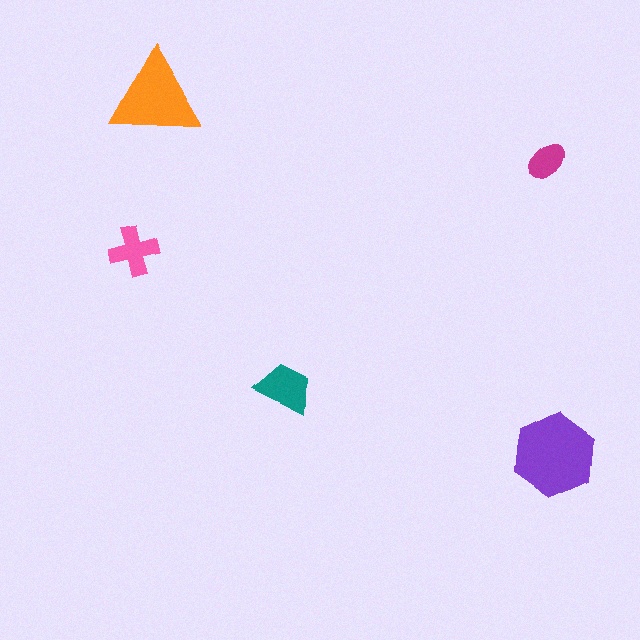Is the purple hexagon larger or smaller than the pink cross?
Larger.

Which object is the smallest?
The magenta ellipse.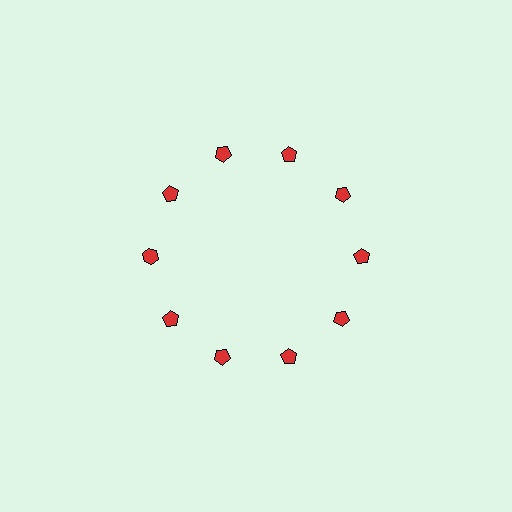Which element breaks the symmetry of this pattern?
The red hexagon at roughly the 9 o'clock position breaks the symmetry. All other shapes are red pentagons.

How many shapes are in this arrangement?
There are 10 shapes arranged in a ring pattern.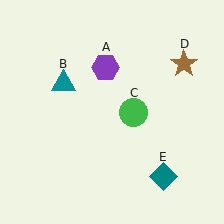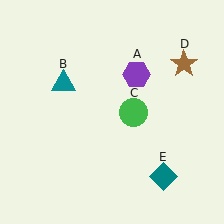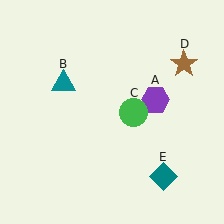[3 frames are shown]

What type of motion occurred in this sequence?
The purple hexagon (object A) rotated clockwise around the center of the scene.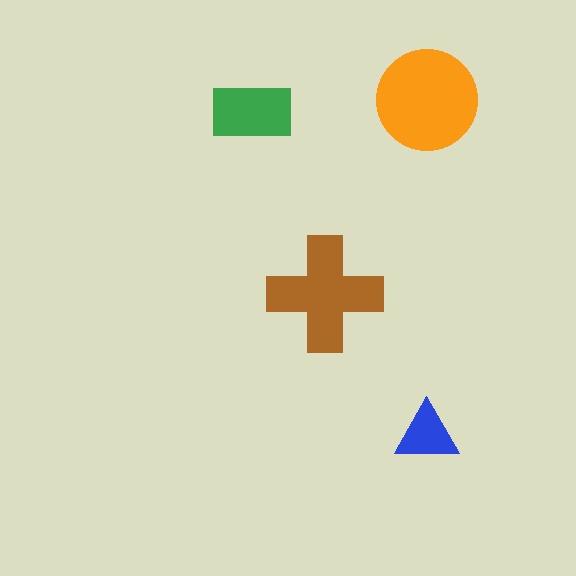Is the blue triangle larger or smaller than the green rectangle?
Smaller.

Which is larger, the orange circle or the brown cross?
The orange circle.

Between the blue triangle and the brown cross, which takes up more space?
The brown cross.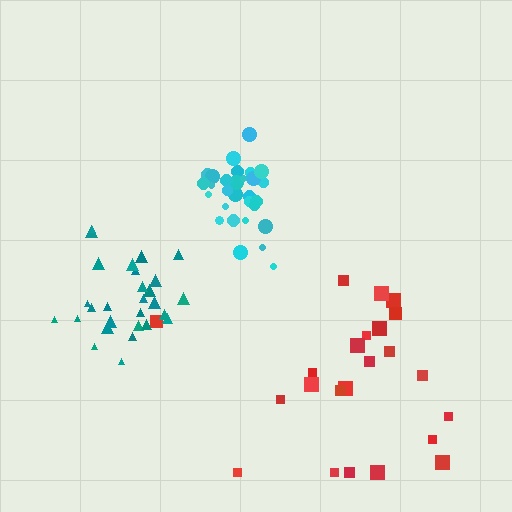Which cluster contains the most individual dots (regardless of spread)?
Cyan (31).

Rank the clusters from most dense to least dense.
cyan, teal, red.